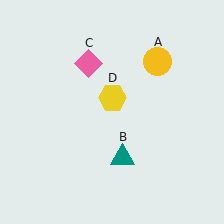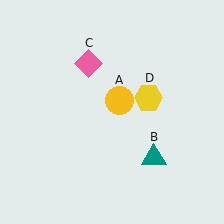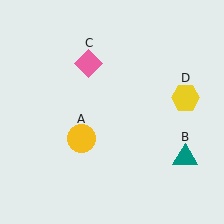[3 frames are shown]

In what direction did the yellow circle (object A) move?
The yellow circle (object A) moved down and to the left.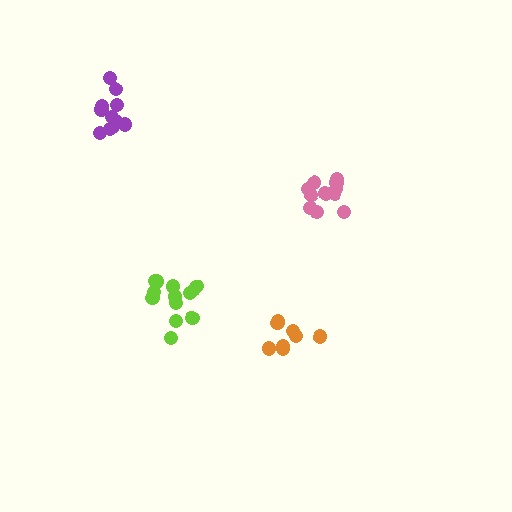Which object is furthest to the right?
The pink cluster is rightmost.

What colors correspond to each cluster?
The clusters are colored: pink, lime, orange, purple.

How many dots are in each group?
Group 1: 11 dots, Group 2: 13 dots, Group 3: 8 dots, Group 4: 11 dots (43 total).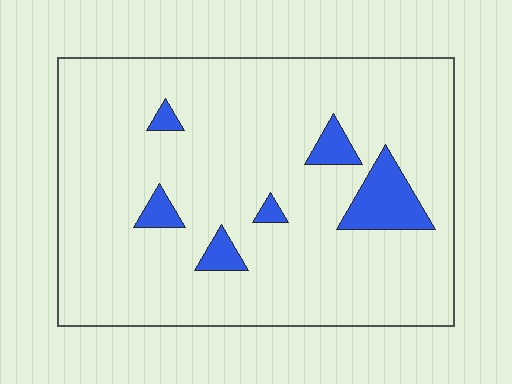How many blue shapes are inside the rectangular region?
6.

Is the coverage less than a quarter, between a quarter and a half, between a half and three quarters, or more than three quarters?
Less than a quarter.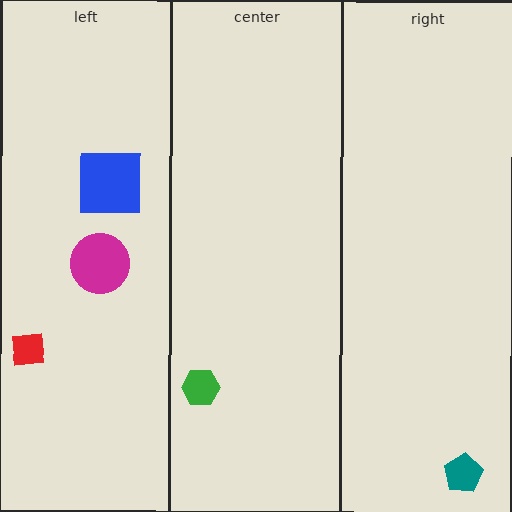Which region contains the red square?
The left region.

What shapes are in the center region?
The green hexagon.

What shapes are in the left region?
The magenta circle, the red square, the blue square.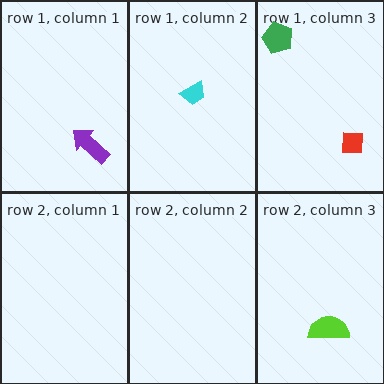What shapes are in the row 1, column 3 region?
The red square, the green pentagon.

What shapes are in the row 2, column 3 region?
The lime semicircle.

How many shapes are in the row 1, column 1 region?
1.